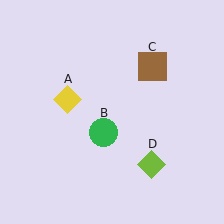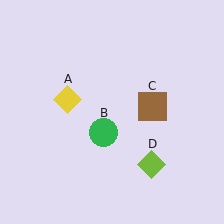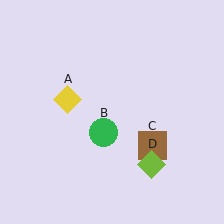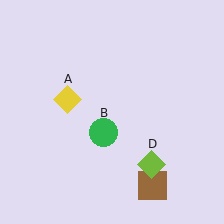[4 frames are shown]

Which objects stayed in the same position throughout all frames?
Yellow diamond (object A) and green circle (object B) and lime diamond (object D) remained stationary.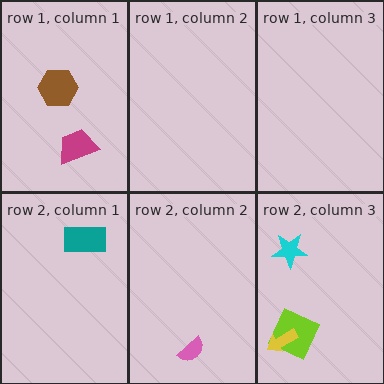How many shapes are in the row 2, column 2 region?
1.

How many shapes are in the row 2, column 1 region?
1.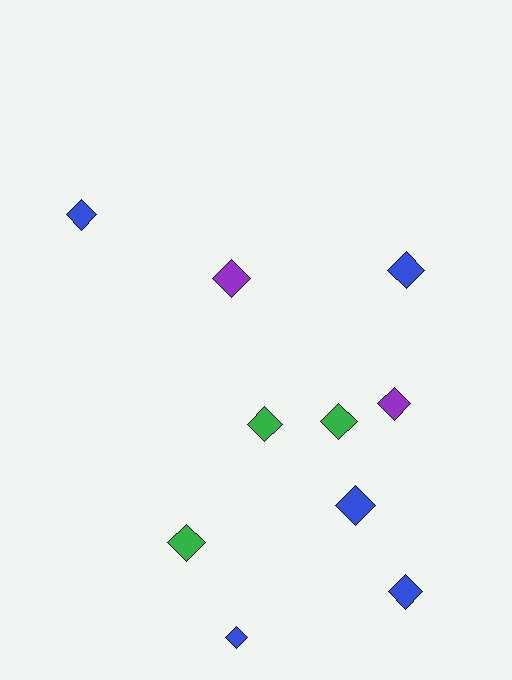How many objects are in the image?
There are 10 objects.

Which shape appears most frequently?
Diamond, with 10 objects.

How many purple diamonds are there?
There are 2 purple diamonds.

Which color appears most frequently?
Blue, with 5 objects.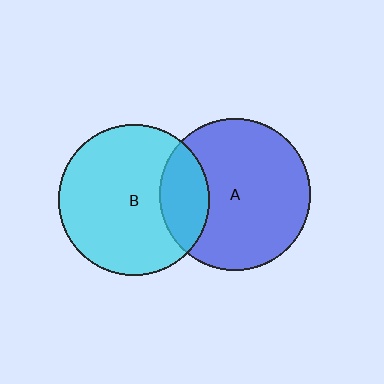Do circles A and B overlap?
Yes.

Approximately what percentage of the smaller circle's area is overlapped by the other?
Approximately 20%.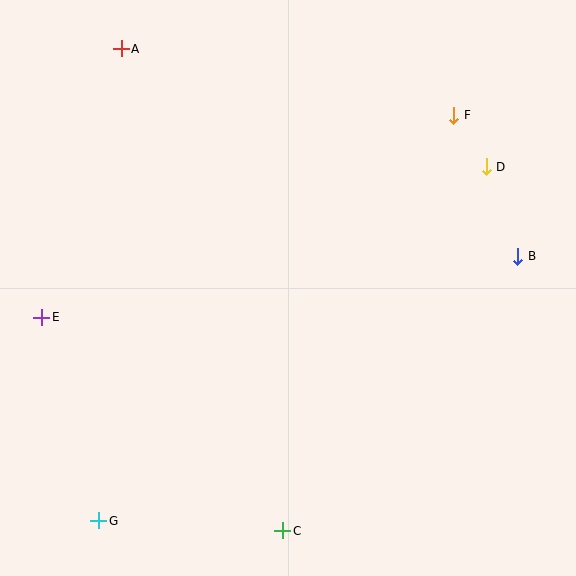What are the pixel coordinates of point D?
Point D is at (486, 167).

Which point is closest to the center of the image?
Point B at (518, 256) is closest to the center.